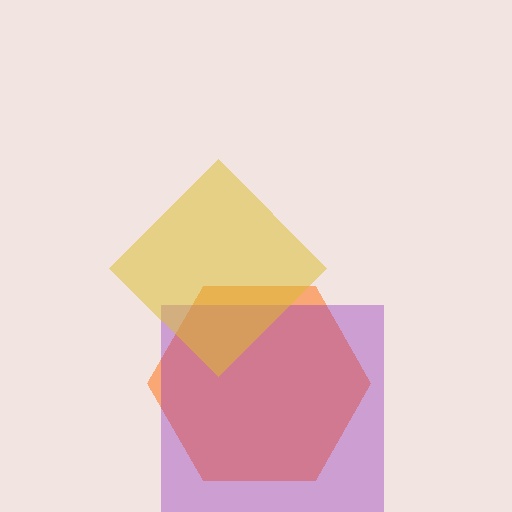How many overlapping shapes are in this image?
There are 3 overlapping shapes in the image.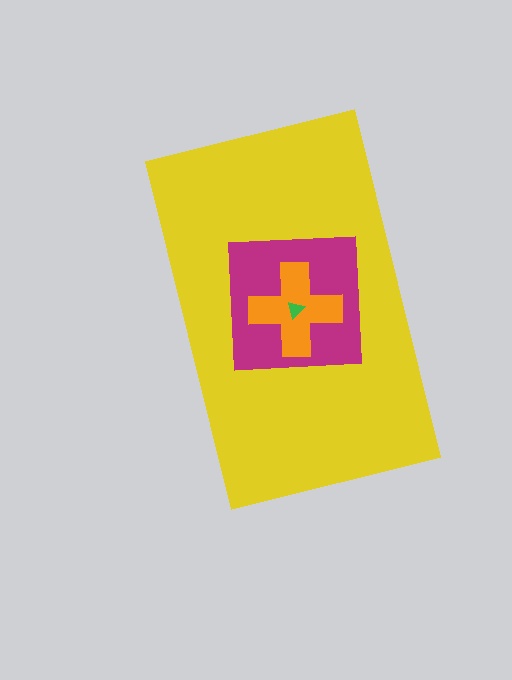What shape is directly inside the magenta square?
The orange cross.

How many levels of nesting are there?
4.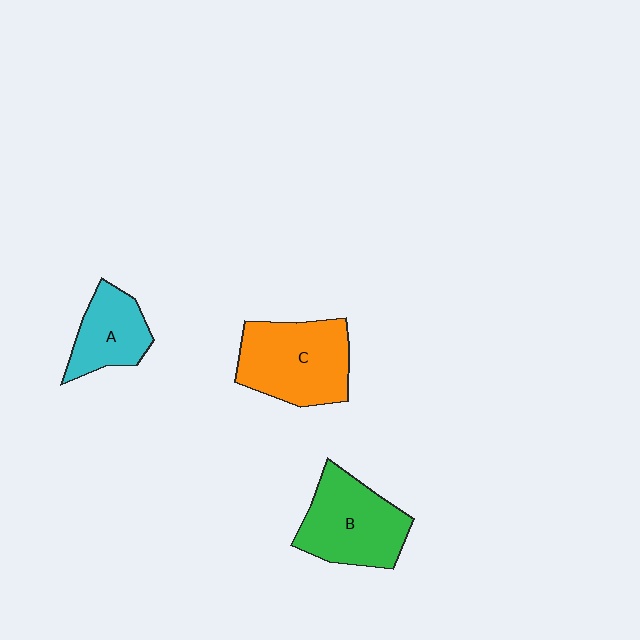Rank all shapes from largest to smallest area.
From largest to smallest: C (orange), B (green), A (cyan).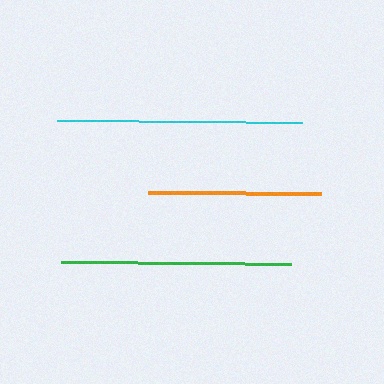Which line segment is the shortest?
The orange line is the shortest at approximately 173 pixels.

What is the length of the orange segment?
The orange segment is approximately 173 pixels long.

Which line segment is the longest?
The cyan line is the longest at approximately 245 pixels.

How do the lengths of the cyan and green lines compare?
The cyan and green lines are approximately the same length.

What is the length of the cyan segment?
The cyan segment is approximately 245 pixels long.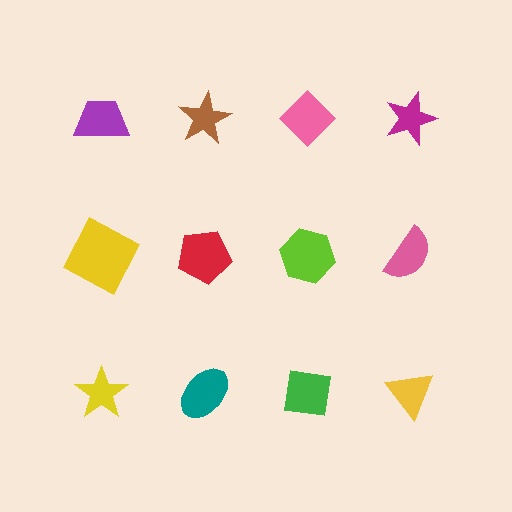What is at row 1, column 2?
A brown star.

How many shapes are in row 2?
4 shapes.